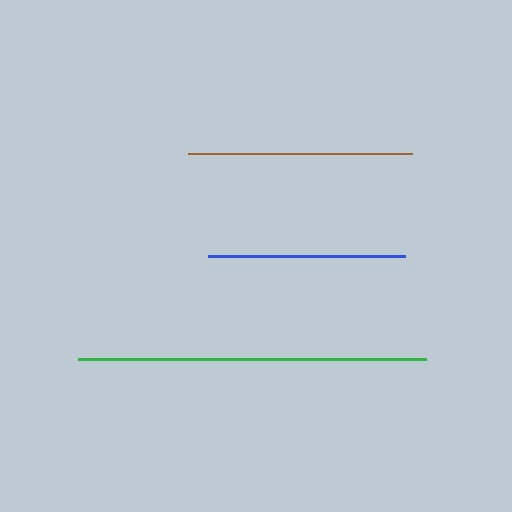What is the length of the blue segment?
The blue segment is approximately 197 pixels long.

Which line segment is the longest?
The green line is the longest at approximately 348 pixels.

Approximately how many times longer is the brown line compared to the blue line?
The brown line is approximately 1.1 times the length of the blue line.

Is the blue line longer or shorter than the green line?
The green line is longer than the blue line.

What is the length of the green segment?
The green segment is approximately 348 pixels long.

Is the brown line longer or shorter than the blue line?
The brown line is longer than the blue line.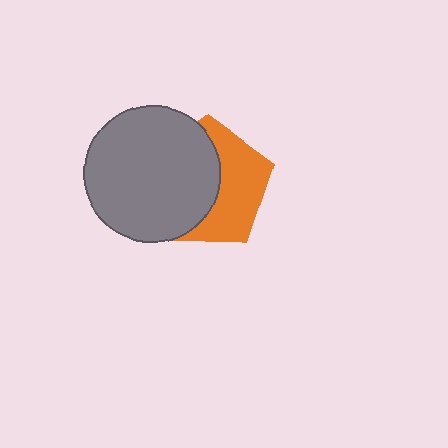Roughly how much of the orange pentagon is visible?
About half of it is visible (roughly 46%).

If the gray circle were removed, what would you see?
You would see the complete orange pentagon.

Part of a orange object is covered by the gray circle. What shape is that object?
It is a pentagon.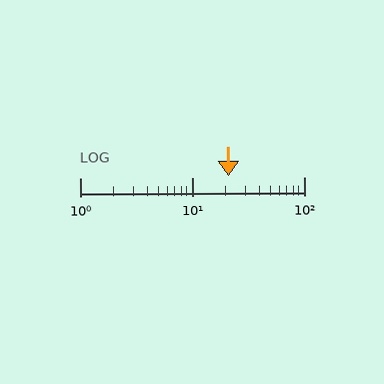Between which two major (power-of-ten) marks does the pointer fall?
The pointer is between 10 and 100.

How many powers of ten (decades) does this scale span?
The scale spans 2 decades, from 1 to 100.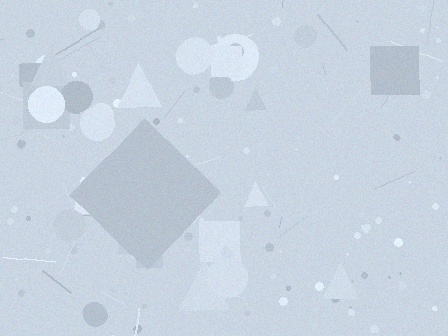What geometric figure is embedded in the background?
A diamond is embedded in the background.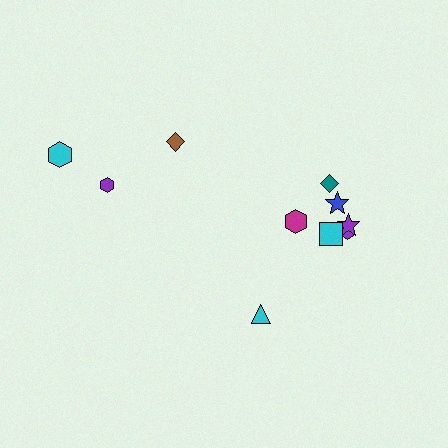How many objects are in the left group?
There are 3 objects.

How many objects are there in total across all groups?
There are 10 objects.